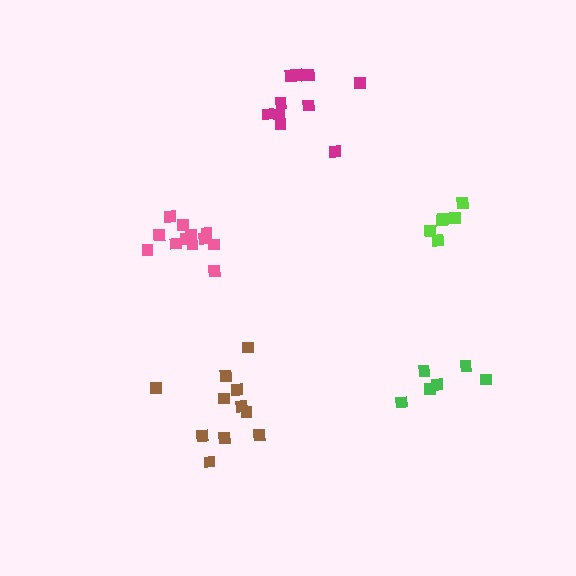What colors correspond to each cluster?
The clusters are colored: magenta, brown, pink, lime, green.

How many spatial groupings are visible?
There are 5 spatial groupings.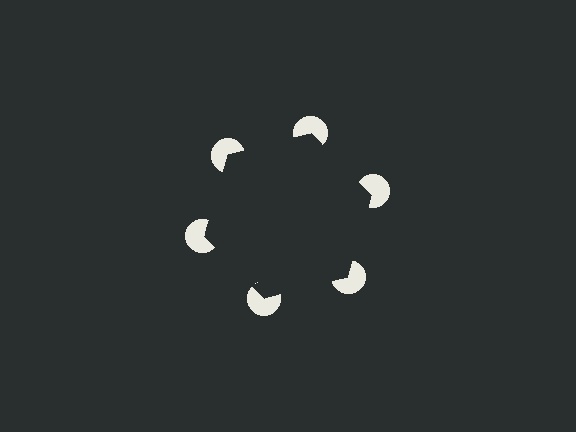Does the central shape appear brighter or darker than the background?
It typically appears slightly darker than the background, even though no actual brightness change is drawn.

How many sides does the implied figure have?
6 sides.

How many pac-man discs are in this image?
There are 6 — one at each vertex of the illusory hexagon.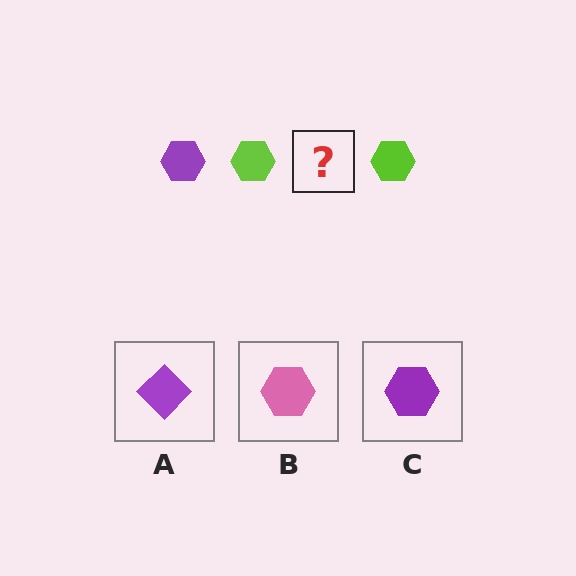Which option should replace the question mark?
Option C.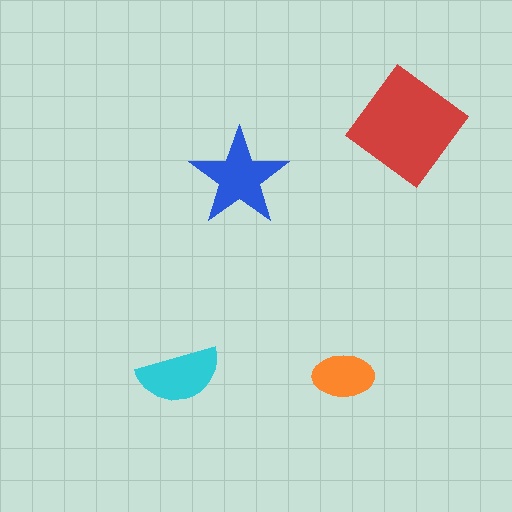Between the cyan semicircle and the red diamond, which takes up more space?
The red diamond.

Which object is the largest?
The red diamond.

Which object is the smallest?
The orange ellipse.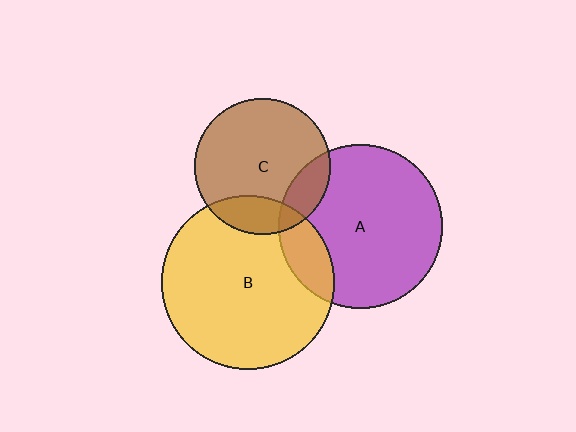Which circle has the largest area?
Circle B (yellow).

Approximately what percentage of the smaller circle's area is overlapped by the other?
Approximately 15%.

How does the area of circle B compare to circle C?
Approximately 1.6 times.